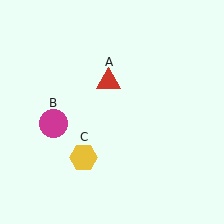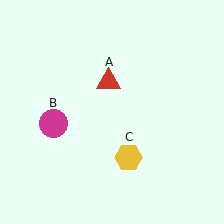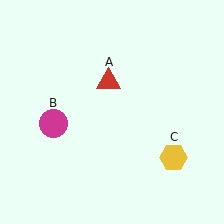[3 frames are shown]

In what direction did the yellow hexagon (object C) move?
The yellow hexagon (object C) moved right.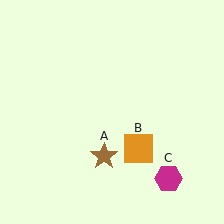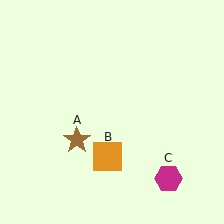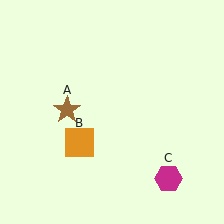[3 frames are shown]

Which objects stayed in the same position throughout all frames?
Magenta hexagon (object C) remained stationary.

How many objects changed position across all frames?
2 objects changed position: brown star (object A), orange square (object B).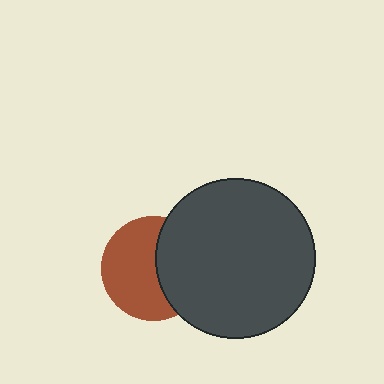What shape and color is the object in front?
The object in front is a dark gray circle.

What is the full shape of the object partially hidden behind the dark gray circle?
The partially hidden object is a brown circle.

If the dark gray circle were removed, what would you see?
You would see the complete brown circle.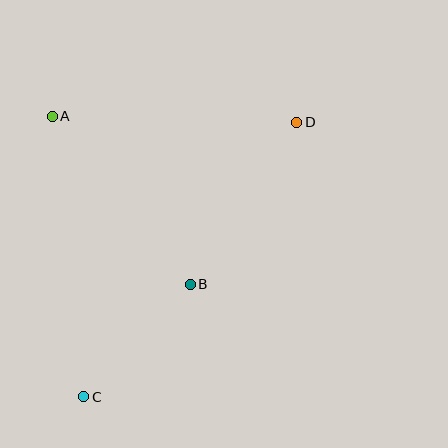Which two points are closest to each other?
Points B and C are closest to each other.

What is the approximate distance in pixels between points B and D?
The distance between B and D is approximately 194 pixels.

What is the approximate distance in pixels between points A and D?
The distance between A and D is approximately 245 pixels.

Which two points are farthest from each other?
Points C and D are farthest from each other.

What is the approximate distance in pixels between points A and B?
The distance between A and B is approximately 218 pixels.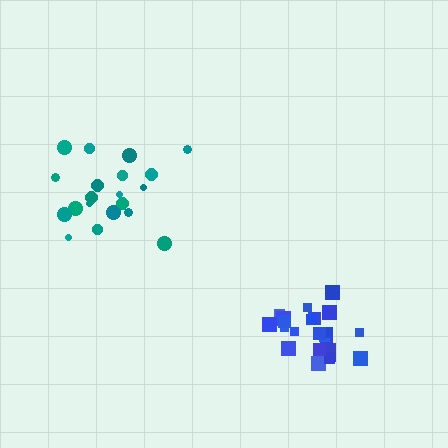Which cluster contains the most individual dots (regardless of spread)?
Blue (24).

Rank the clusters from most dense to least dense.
blue, teal.